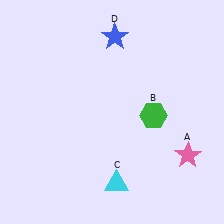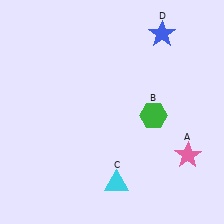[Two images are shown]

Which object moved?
The blue star (D) moved right.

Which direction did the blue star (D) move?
The blue star (D) moved right.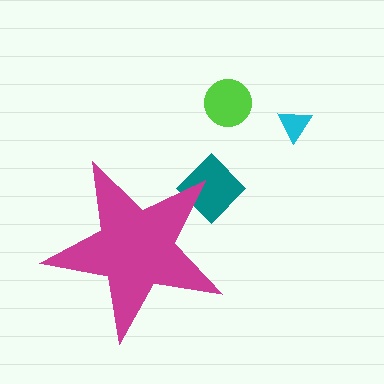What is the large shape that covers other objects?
A magenta star.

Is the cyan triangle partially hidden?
No, the cyan triangle is fully visible.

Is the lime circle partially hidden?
No, the lime circle is fully visible.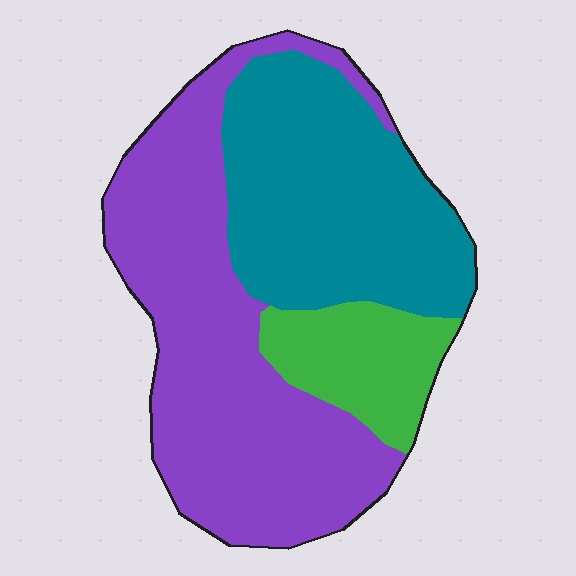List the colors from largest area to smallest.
From largest to smallest: purple, teal, green.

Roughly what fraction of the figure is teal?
Teal takes up between a quarter and a half of the figure.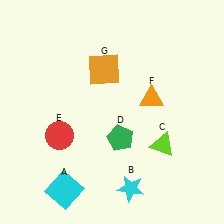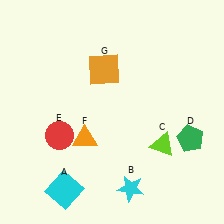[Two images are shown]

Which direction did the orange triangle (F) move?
The orange triangle (F) moved left.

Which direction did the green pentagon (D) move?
The green pentagon (D) moved right.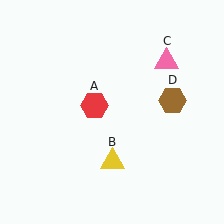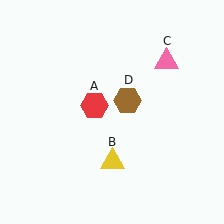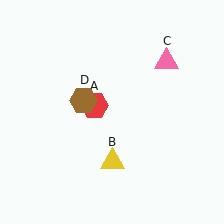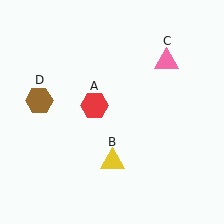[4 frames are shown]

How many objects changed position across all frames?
1 object changed position: brown hexagon (object D).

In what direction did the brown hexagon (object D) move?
The brown hexagon (object D) moved left.